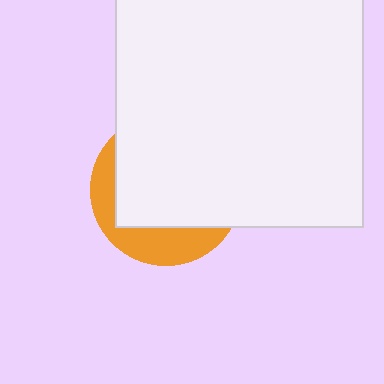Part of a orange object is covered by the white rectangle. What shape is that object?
It is a circle.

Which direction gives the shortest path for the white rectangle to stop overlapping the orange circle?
Moving toward the upper-right gives the shortest separation.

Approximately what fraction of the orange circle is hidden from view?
Roughly 70% of the orange circle is hidden behind the white rectangle.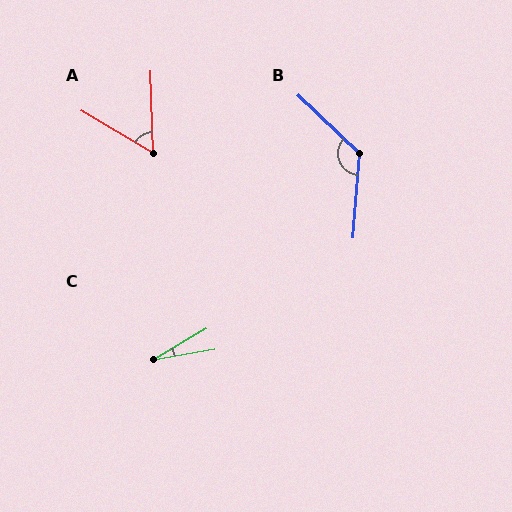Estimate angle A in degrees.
Approximately 57 degrees.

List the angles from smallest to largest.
C (21°), A (57°), B (130°).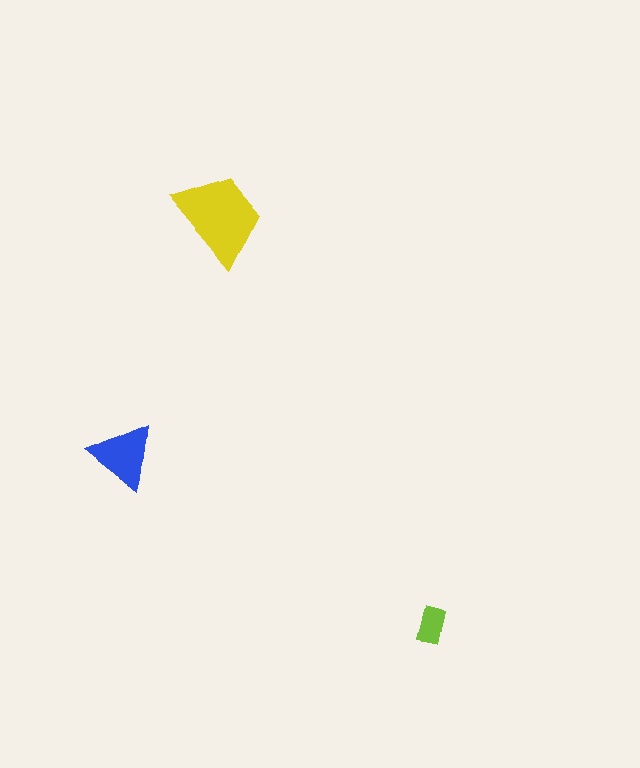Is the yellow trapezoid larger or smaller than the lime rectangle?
Larger.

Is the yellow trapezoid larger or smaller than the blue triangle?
Larger.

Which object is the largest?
The yellow trapezoid.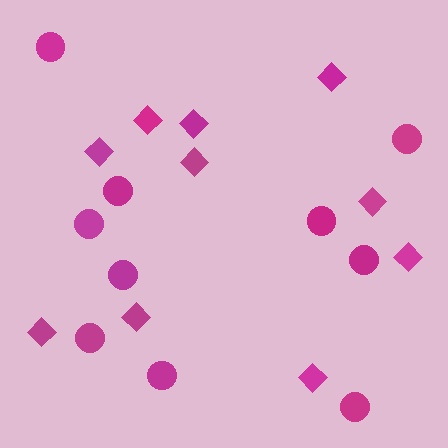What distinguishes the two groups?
There are 2 groups: one group of circles (10) and one group of diamonds (10).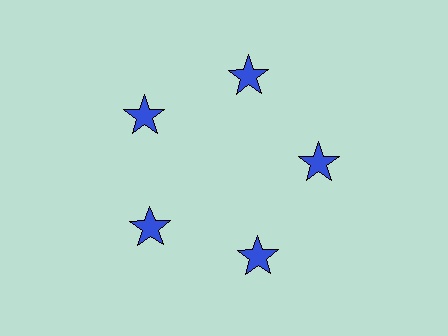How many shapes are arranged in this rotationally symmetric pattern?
There are 5 shapes, arranged in 5 groups of 1.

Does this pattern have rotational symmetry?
Yes, this pattern has 5-fold rotational symmetry. It looks the same after rotating 72 degrees around the center.